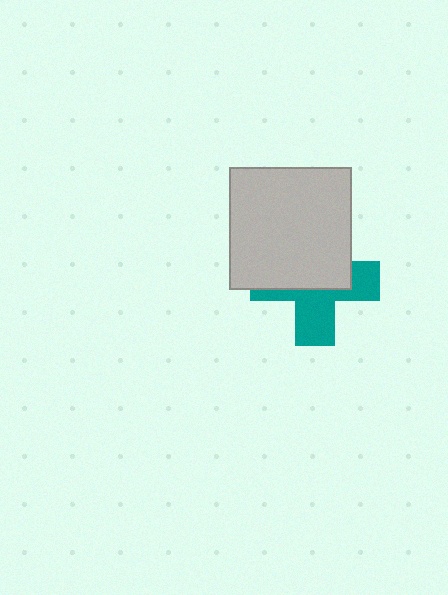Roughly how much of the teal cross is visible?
About half of it is visible (roughly 47%).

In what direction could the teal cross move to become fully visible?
The teal cross could move down. That would shift it out from behind the light gray square entirely.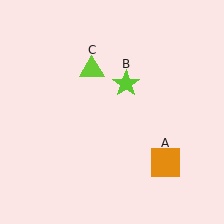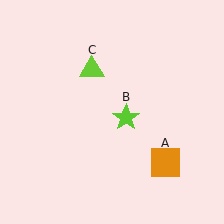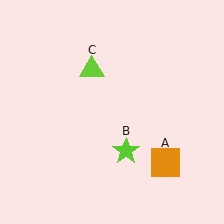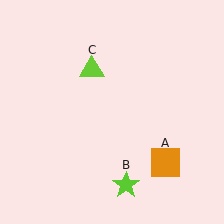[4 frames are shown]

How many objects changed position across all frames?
1 object changed position: lime star (object B).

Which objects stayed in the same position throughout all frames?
Orange square (object A) and lime triangle (object C) remained stationary.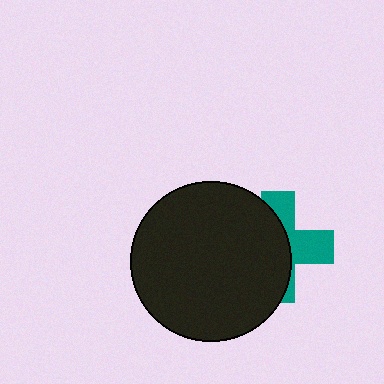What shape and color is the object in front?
The object in front is a black circle.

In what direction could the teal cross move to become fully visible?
The teal cross could move right. That would shift it out from behind the black circle entirely.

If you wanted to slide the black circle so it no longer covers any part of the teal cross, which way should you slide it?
Slide it left — that is the most direct way to separate the two shapes.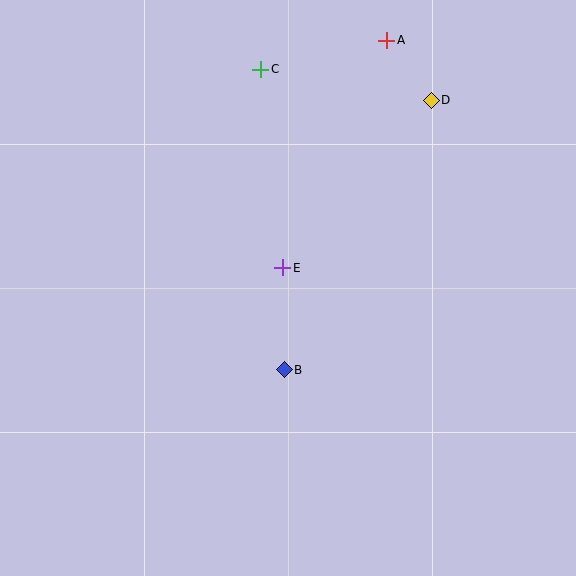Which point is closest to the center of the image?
Point E at (283, 268) is closest to the center.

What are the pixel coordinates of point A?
Point A is at (387, 40).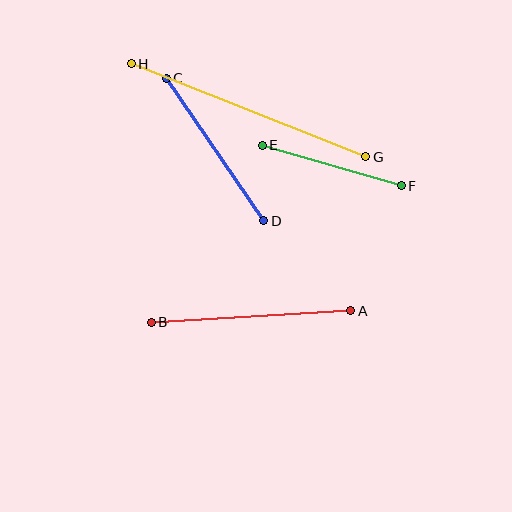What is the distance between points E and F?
The distance is approximately 144 pixels.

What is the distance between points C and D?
The distance is approximately 173 pixels.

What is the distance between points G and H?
The distance is approximately 252 pixels.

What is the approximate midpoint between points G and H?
The midpoint is at approximately (248, 110) pixels.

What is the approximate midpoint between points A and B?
The midpoint is at approximately (251, 317) pixels.